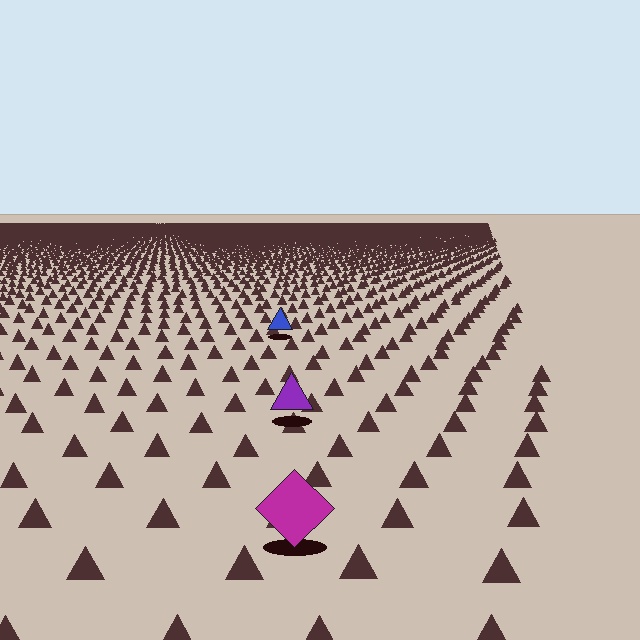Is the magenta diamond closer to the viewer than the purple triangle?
Yes. The magenta diamond is closer — you can tell from the texture gradient: the ground texture is coarser near it.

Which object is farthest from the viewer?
The blue triangle is farthest from the viewer. It appears smaller and the ground texture around it is denser.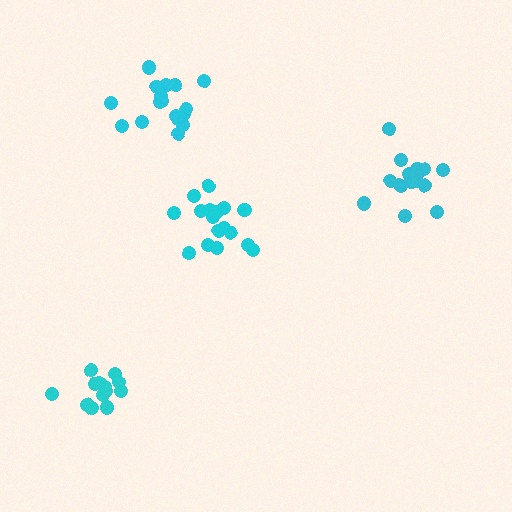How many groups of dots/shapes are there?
There are 4 groups.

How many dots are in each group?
Group 1: 16 dots, Group 2: 13 dots, Group 3: 18 dots, Group 4: 18 dots (65 total).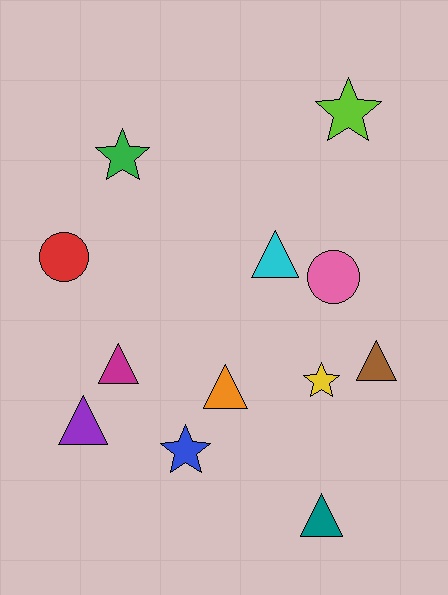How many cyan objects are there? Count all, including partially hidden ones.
There is 1 cyan object.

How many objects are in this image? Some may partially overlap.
There are 12 objects.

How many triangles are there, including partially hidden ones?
There are 6 triangles.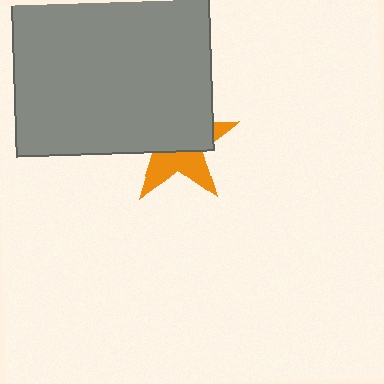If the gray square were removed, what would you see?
You would see the complete orange star.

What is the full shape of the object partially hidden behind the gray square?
The partially hidden object is an orange star.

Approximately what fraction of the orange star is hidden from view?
Roughly 58% of the orange star is hidden behind the gray square.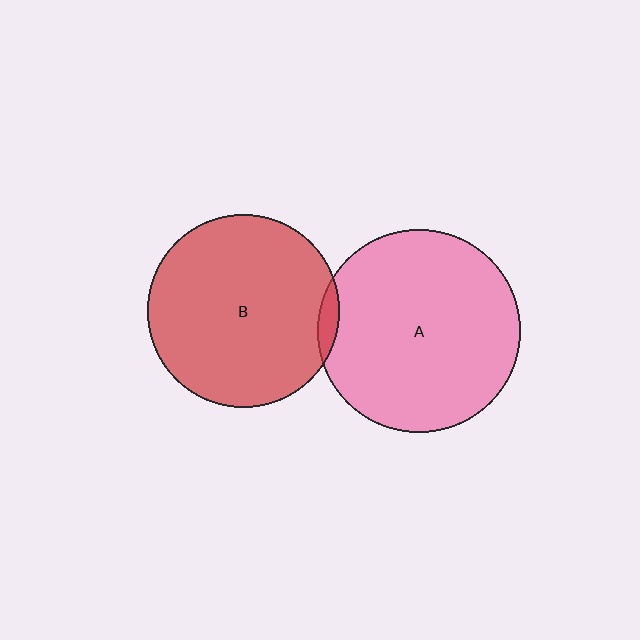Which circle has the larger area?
Circle A (pink).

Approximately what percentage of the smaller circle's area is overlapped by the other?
Approximately 5%.